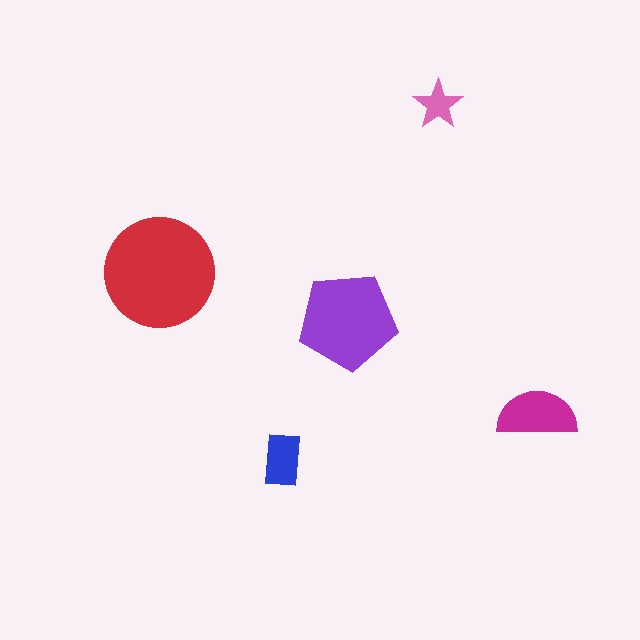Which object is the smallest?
The pink star.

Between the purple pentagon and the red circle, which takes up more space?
The red circle.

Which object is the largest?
The red circle.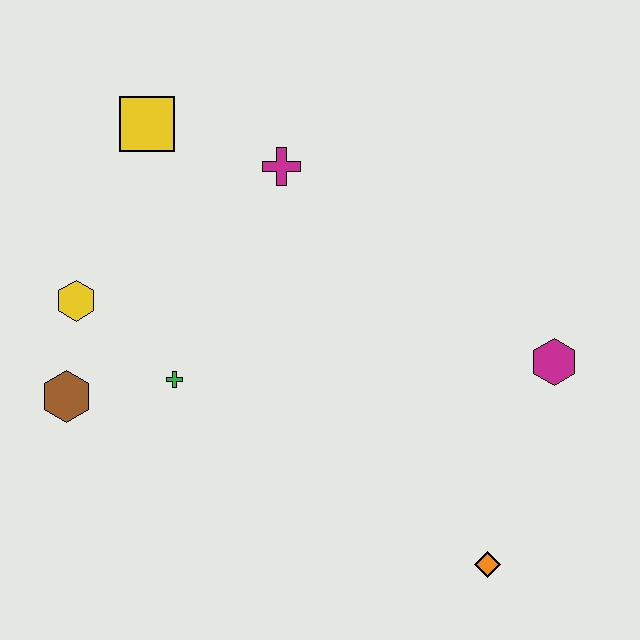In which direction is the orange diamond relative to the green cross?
The orange diamond is to the right of the green cross.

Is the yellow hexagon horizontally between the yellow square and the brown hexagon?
Yes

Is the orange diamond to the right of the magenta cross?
Yes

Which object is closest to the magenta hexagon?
The orange diamond is closest to the magenta hexagon.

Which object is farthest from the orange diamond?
The yellow square is farthest from the orange diamond.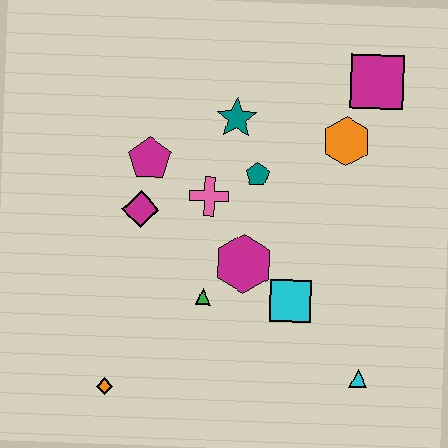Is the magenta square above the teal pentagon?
Yes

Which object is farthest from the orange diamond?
The magenta square is farthest from the orange diamond.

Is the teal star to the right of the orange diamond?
Yes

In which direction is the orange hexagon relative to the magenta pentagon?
The orange hexagon is to the right of the magenta pentagon.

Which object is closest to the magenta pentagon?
The magenta diamond is closest to the magenta pentagon.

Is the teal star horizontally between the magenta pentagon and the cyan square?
Yes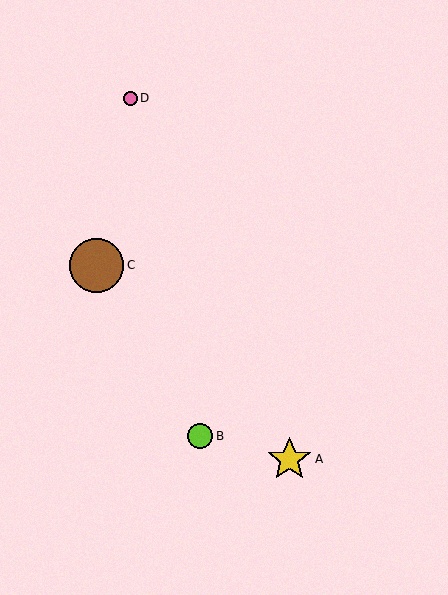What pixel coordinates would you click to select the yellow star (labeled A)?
Click at (289, 459) to select the yellow star A.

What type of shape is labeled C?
Shape C is a brown circle.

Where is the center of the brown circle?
The center of the brown circle is at (97, 265).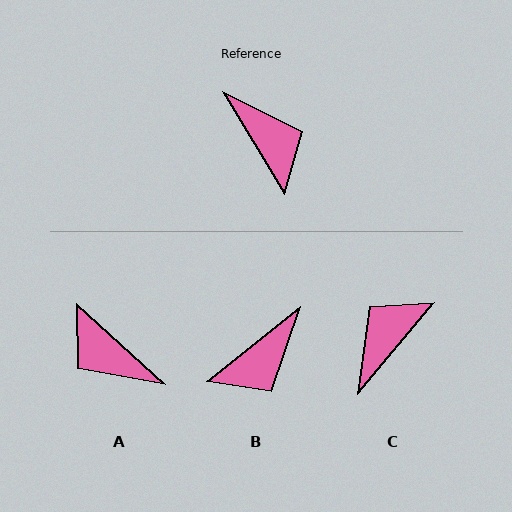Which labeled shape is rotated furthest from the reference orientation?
A, about 163 degrees away.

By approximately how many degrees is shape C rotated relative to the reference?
Approximately 109 degrees counter-clockwise.